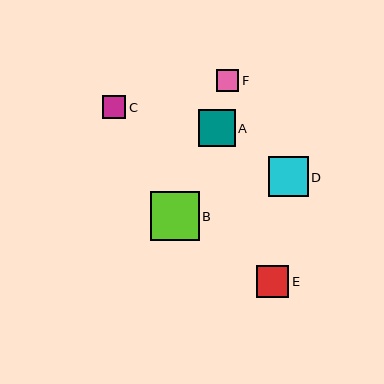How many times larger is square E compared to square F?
Square E is approximately 1.5 times the size of square F.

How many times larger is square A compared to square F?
Square A is approximately 1.7 times the size of square F.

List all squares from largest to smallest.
From largest to smallest: B, D, A, E, C, F.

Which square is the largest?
Square B is the largest with a size of approximately 49 pixels.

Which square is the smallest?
Square F is the smallest with a size of approximately 22 pixels.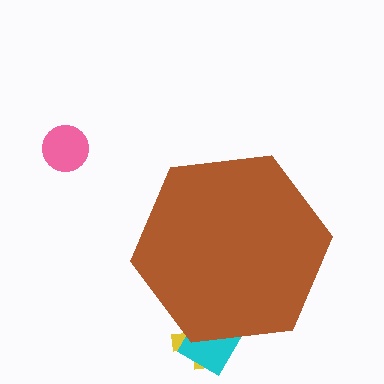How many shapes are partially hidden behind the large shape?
2 shapes are partially hidden.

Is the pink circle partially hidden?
No, the pink circle is fully visible.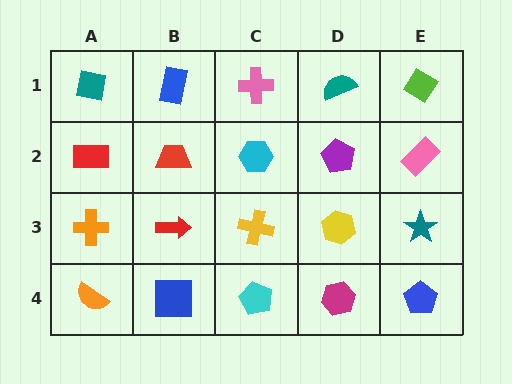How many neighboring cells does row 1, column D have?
3.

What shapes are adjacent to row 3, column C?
A cyan hexagon (row 2, column C), a cyan pentagon (row 4, column C), a red arrow (row 3, column B), a yellow hexagon (row 3, column D).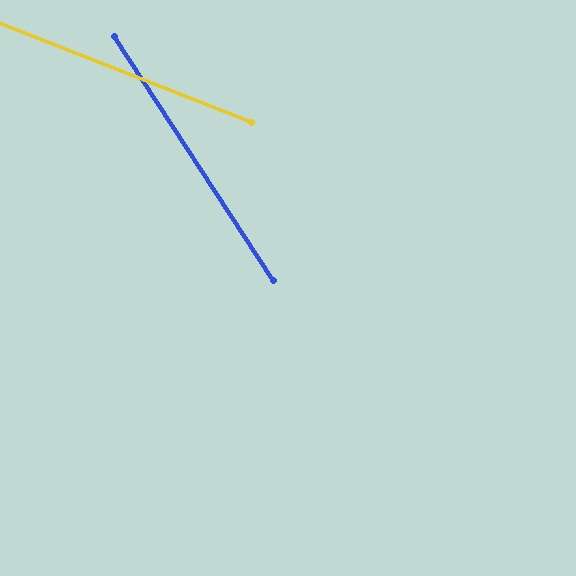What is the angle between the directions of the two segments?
Approximately 36 degrees.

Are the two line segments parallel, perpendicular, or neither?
Neither parallel nor perpendicular — they differ by about 36°.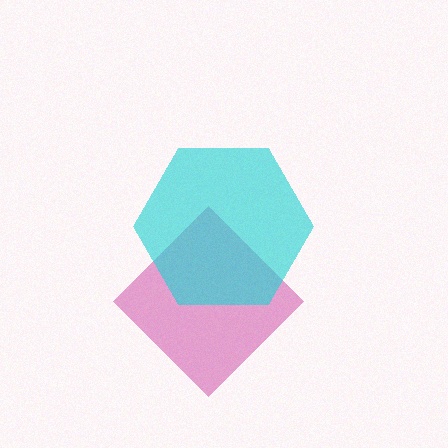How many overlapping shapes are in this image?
There are 2 overlapping shapes in the image.